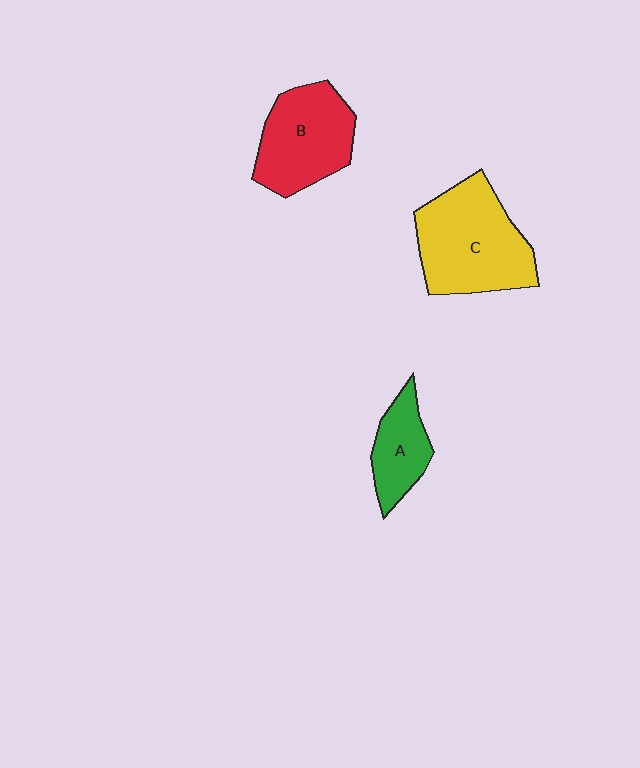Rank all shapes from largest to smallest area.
From largest to smallest: C (yellow), B (red), A (green).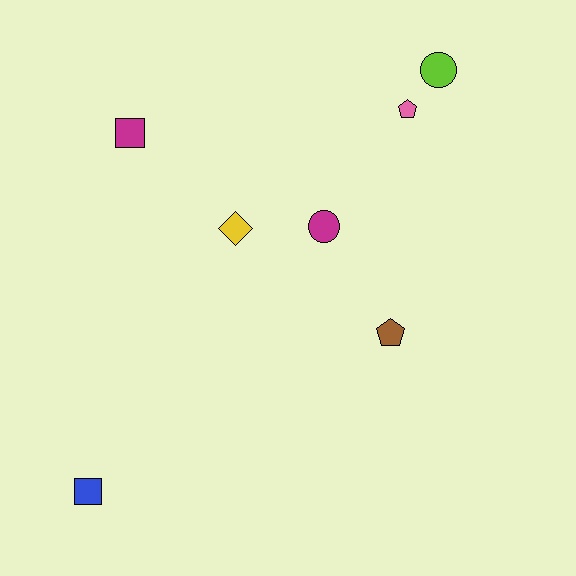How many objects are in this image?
There are 7 objects.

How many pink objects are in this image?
There is 1 pink object.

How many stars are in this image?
There are no stars.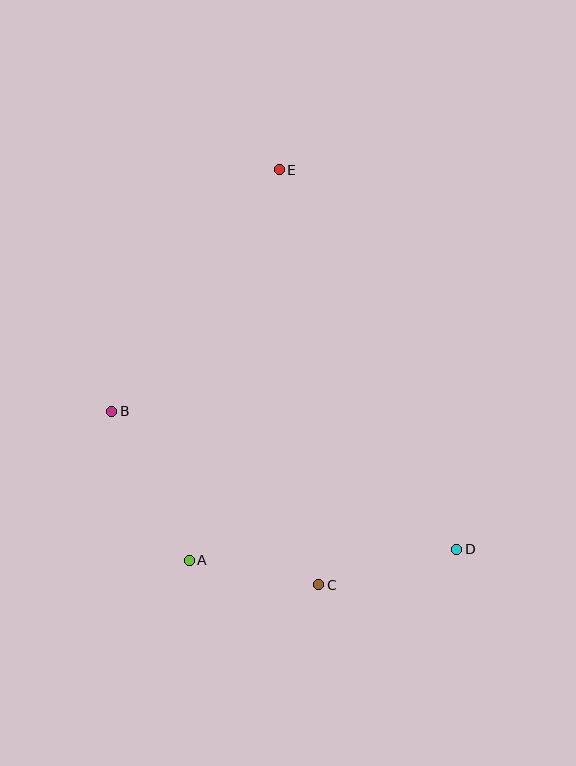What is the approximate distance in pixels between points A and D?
The distance between A and D is approximately 267 pixels.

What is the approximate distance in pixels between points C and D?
The distance between C and D is approximately 143 pixels.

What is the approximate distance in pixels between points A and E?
The distance between A and E is approximately 400 pixels.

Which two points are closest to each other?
Points A and C are closest to each other.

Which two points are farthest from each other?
Points D and E are farthest from each other.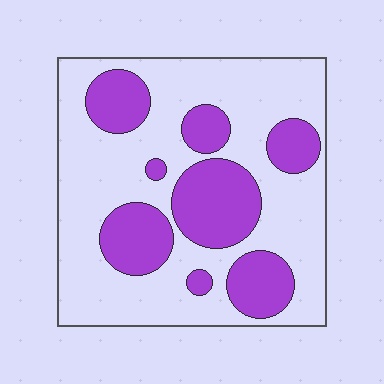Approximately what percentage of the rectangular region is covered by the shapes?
Approximately 30%.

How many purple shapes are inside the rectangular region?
8.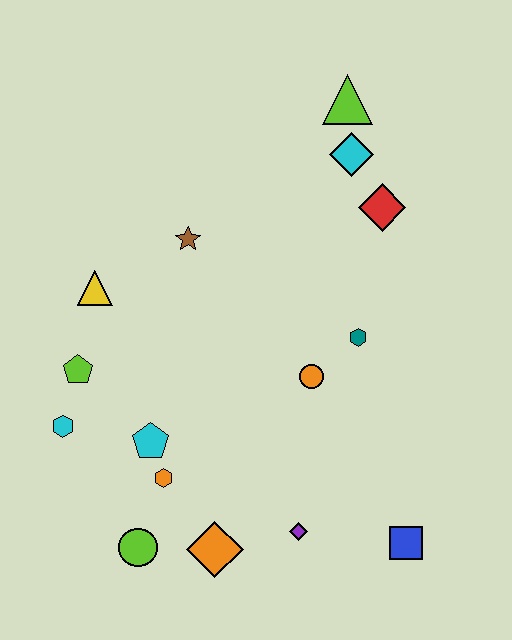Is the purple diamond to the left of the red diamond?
Yes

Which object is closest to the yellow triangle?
The lime pentagon is closest to the yellow triangle.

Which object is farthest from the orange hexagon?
The lime triangle is farthest from the orange hexagon.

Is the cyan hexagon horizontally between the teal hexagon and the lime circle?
No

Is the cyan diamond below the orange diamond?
No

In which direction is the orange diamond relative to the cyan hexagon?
The orange diamond is to the right of the cyan hexagon.